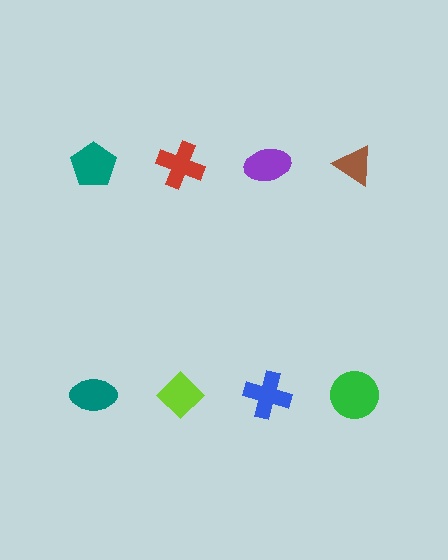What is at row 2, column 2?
A lime diamond.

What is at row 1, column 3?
A purple ellipse.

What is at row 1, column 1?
A teal pentagon.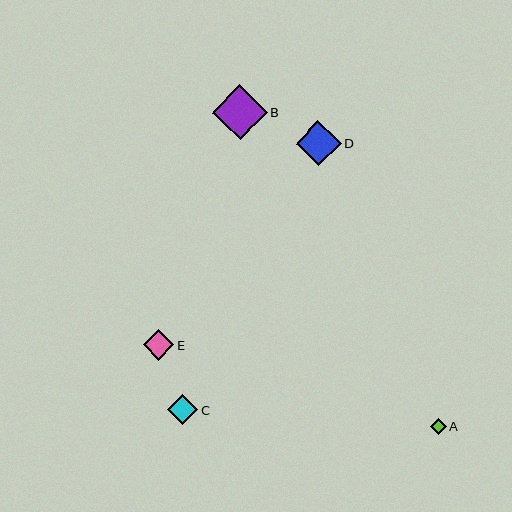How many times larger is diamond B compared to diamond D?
Diamond B is approximately 1.2 times the size of diamond D.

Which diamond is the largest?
Diamond B is the largest with a size of approximately 55 pixels.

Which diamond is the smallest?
Diamond A is the smallest with a size of approximately 16 pixels.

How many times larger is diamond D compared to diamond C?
Diamond D is approximately 1.5 times the size of diamond C.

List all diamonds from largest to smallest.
From largest to smallest: B, D, E, C, A.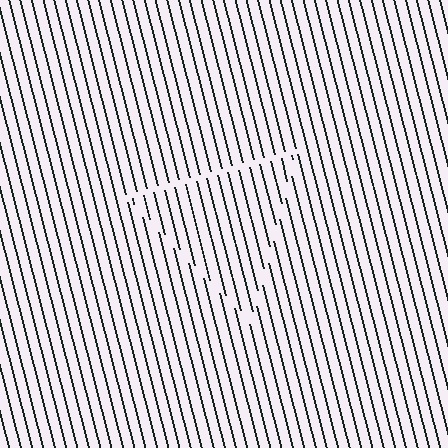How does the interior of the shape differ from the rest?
The interior of the shape contains the same grating, shifted by half a period — the contour is defined by the phase discontinuity where line-ends from the inner and outer gratings abut.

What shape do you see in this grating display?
An illusory triangle. The interior of the shape contains the same grating, shifted by half a period — the contour is defined by the phase discontinuity where line-ends from the inner and outer gratings abut.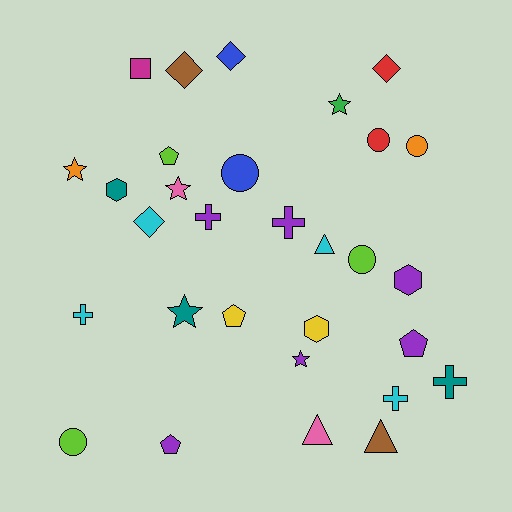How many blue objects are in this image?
There are 2 blue objects.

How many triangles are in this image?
There are 3 triangles.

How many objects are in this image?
There are 30 objects.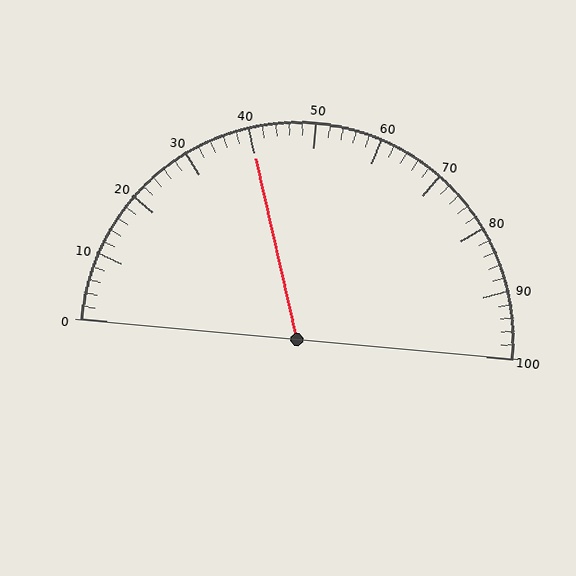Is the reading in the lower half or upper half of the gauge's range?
The reading is in the lower half of the range (0 to 100).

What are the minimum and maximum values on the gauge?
The gauge ranges from 0 to 100.